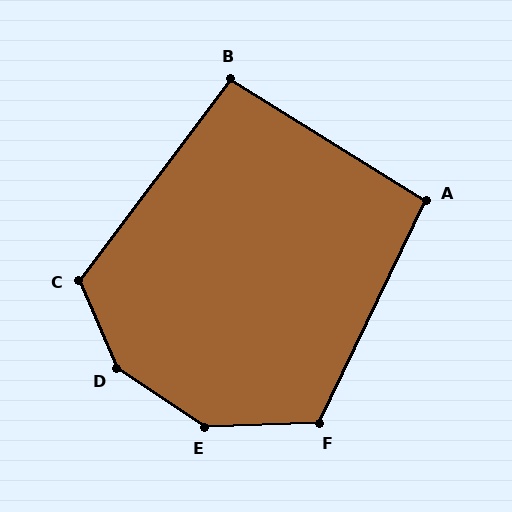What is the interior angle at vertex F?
Approximately 118 degrees (obtuse).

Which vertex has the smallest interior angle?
B, at approximately 95 degrees.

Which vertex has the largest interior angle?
D, at approximately 147 degrees.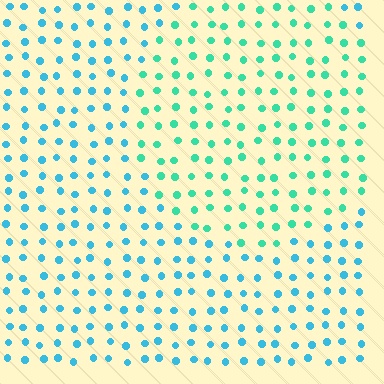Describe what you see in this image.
The image is filled with small cyan elements in a uniform arrangement. A circle-shaped region is visible where the elements are tinted to a slightly different hue, forming a subtle color boundary.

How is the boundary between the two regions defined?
The boundary is defined purely by a slight shift in hue (about 34 degrees). Spacing, size, and orientation are identical on both sides.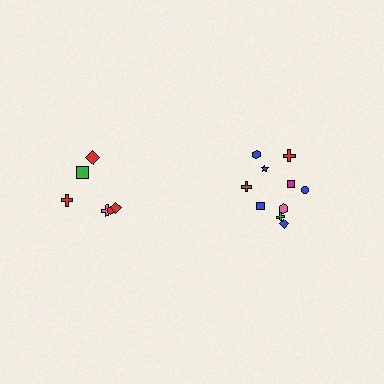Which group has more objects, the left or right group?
The right group.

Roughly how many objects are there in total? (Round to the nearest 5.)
Roughly 15 objects in total.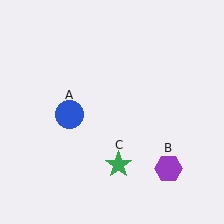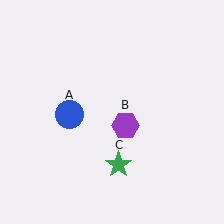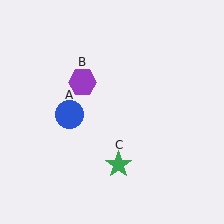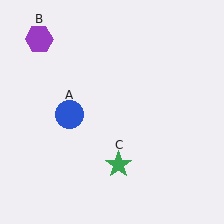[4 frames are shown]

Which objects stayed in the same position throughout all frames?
Blue circle (object A) and green star (object C) remained stationary.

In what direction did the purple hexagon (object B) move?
The purple hexagon (object B) moved up and to the left.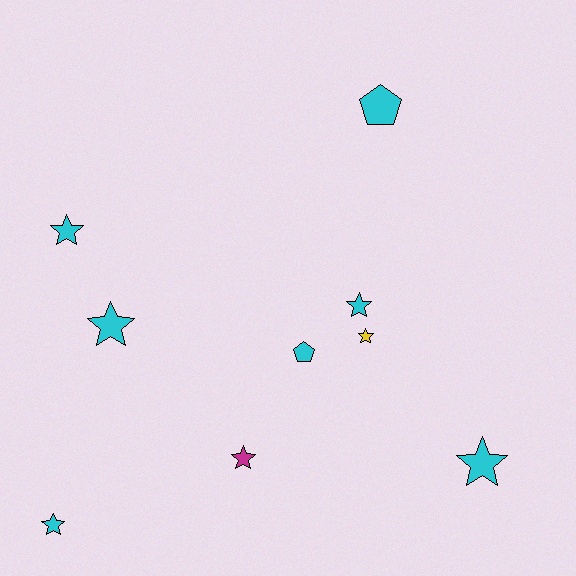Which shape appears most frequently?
Star, with 7 objects.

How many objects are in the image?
There are 9 objects.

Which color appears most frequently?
Cyan, with 7 objects.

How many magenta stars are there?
There is 1 magenta star.